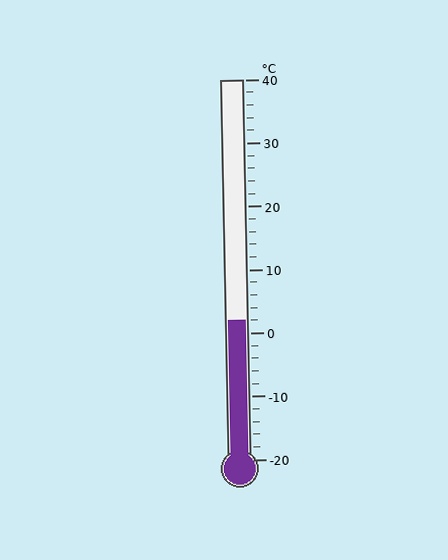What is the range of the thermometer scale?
The thermometer scale ranges from -20°C to 40°C.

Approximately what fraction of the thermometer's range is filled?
The thermometer is filled to approximately 35% of its range.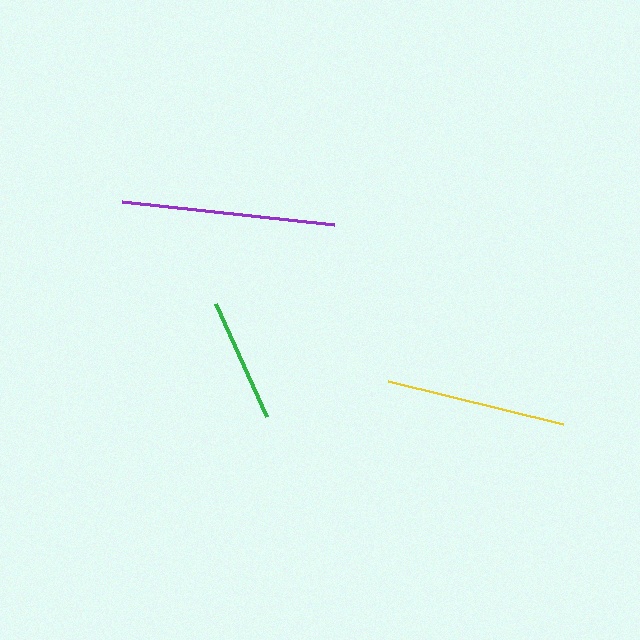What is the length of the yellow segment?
The yellow segment is approximately 180 pixels long.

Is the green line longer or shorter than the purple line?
The purple line is longer than the green line.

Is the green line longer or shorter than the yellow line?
The yellow line is longer than the green line.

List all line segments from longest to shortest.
From longest to shortest: purple, yellow, green.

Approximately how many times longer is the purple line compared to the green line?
The purple line is approximately 1.7 times the length of the green line.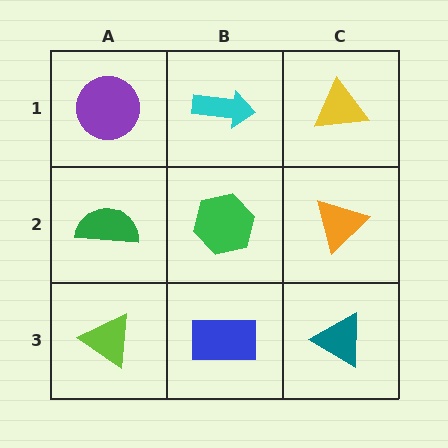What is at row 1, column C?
A yellow triangle.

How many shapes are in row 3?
3 shapes.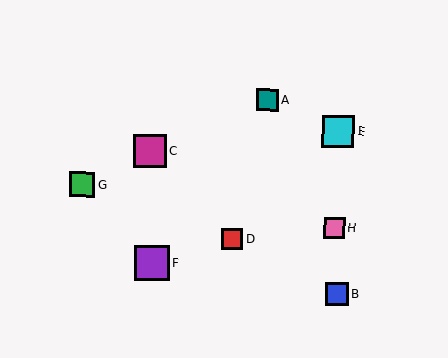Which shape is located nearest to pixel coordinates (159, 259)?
The purple square (labeled F) at (152, 263) is nearest to that location.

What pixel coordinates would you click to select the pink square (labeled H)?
Click at (334, 228) to select the pink square H.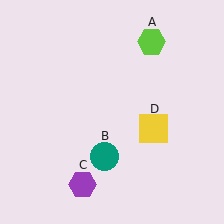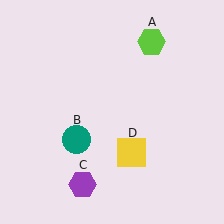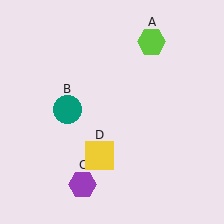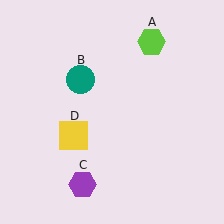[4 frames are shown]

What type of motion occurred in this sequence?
The teal circle (object B), yellow square (object D) rotated clockwise around the center of the scene.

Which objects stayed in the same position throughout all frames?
Lime hexagon (object A) and purple hexagon (object C) remained stationary.